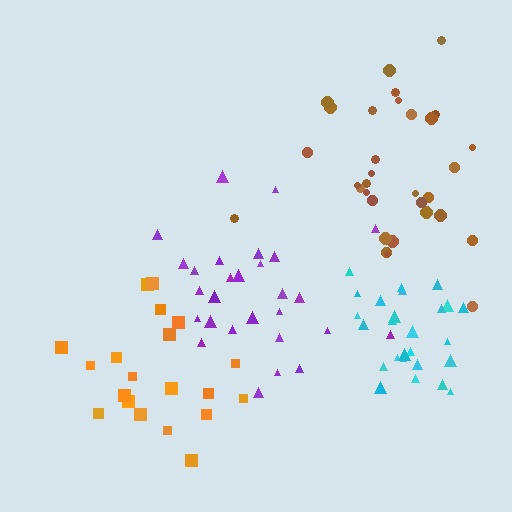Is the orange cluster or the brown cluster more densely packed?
Orange.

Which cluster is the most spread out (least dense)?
Brown.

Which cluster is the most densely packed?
Cyan.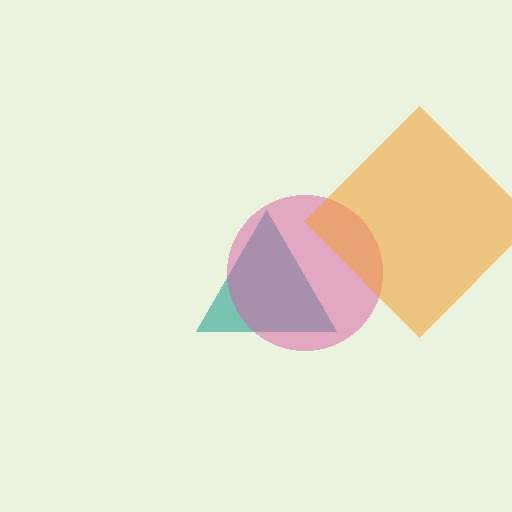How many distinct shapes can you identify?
There are 3 distinct shapes: a teal triangle, a pink circle, an orange diamond.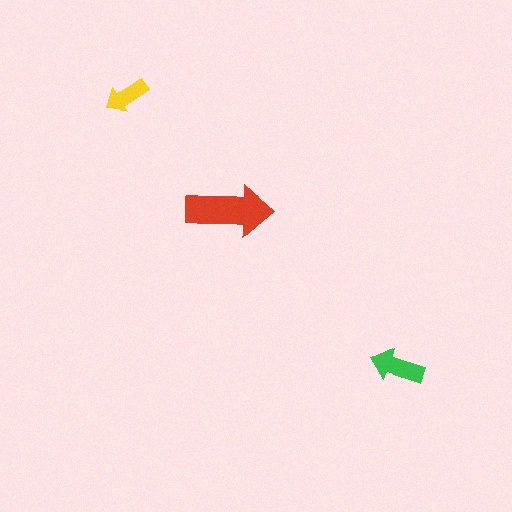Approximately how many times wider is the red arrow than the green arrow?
About 1.5 times wider.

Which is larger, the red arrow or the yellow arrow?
The red one.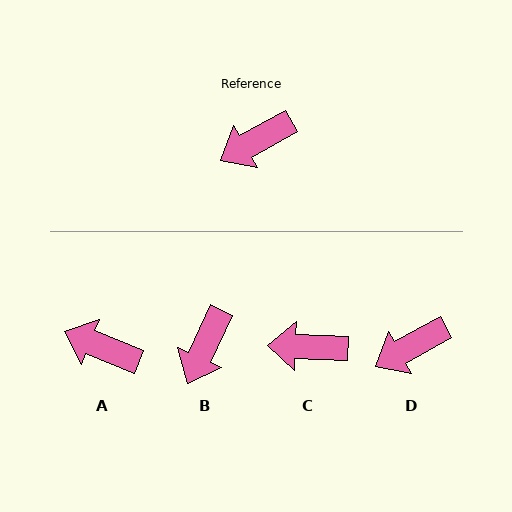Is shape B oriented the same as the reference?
No, it is off by about 36 degrees.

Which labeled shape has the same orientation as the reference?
D.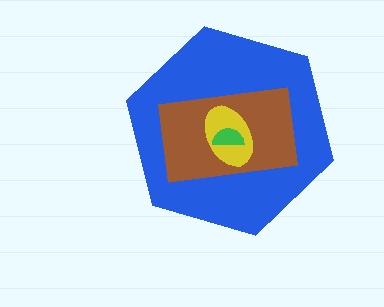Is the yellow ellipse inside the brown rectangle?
Yes.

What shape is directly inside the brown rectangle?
The yellow ellipse.